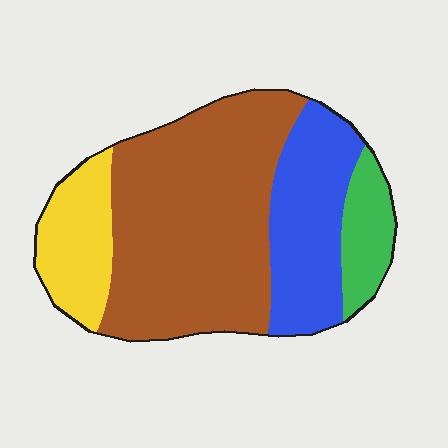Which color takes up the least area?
Green, at roughly 10%.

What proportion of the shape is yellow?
Yellow takes up about one sixth (1/6) of the shape.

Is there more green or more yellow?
Yellow.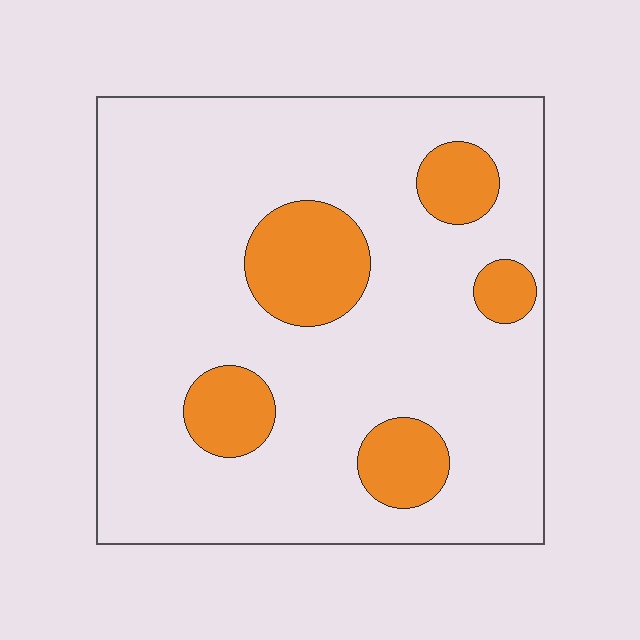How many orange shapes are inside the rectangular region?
5.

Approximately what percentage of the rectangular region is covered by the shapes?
Approximately 15%.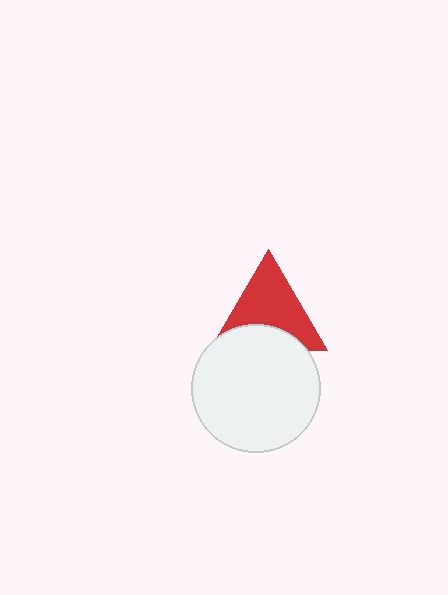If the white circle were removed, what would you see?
You would see the complete red triangle.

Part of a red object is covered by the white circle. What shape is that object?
It is a triangle.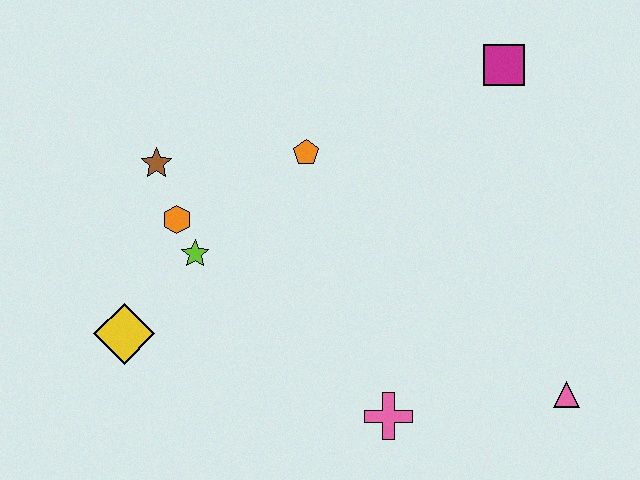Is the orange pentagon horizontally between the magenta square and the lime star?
Yes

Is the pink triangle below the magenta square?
Yes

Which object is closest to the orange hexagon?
The lime star is closest to the orange hexagon.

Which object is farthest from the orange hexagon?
The pink triangle is farthest from the orange hexagon.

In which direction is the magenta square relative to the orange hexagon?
The magenta square is to the right of the orange hexagon.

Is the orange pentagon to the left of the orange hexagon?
No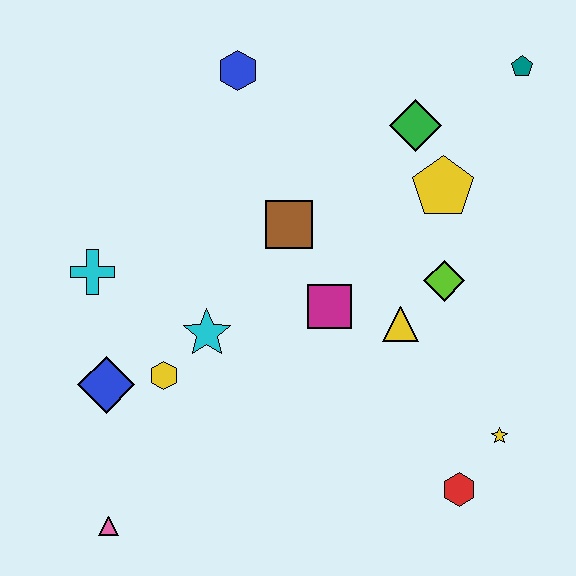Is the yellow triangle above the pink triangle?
Yes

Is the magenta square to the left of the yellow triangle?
Yes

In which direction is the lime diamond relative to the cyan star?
The lime diamond is to the right of the cyan star.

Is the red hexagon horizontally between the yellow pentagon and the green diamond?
No